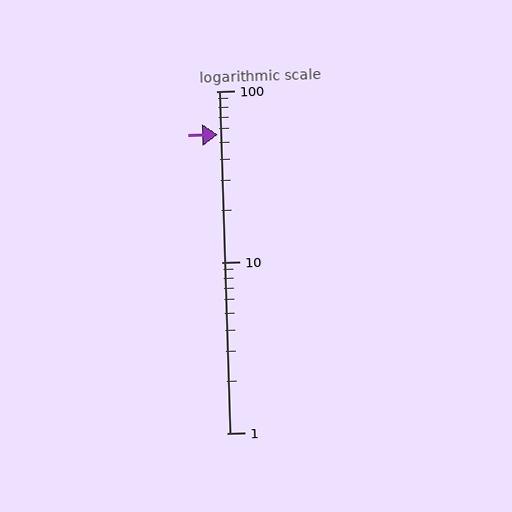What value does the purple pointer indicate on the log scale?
The pointer indicates approximately 56.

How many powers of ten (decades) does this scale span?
The scale spans 2 decades, from 1 to 100.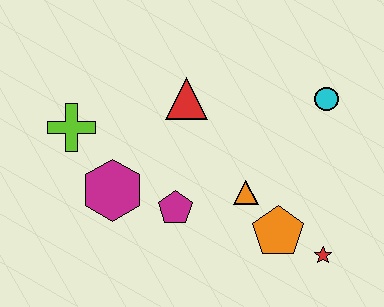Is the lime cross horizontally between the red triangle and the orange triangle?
No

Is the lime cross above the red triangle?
No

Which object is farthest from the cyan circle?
The lime cross is farthest from the cyan circle.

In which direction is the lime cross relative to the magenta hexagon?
The lime cross is above the magenta hexagon.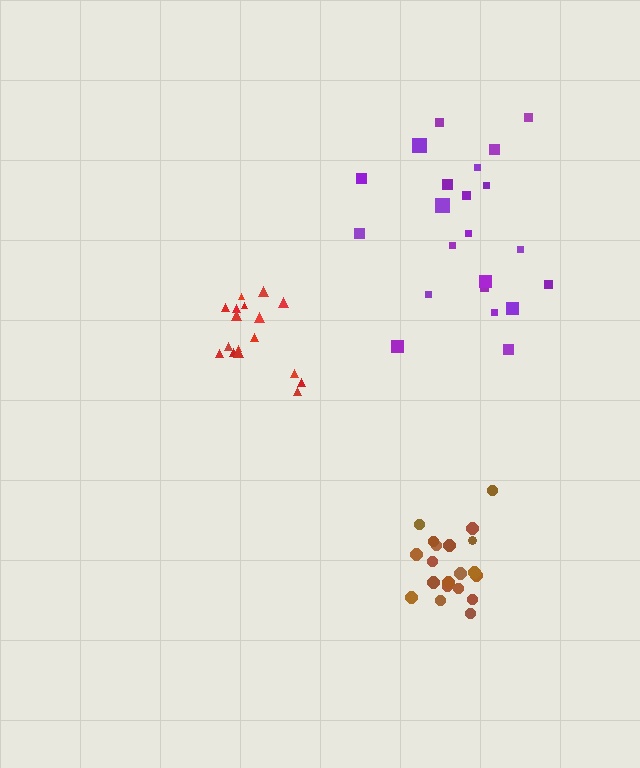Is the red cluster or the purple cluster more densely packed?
Red.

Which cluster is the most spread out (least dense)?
Purple.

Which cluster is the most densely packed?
Red.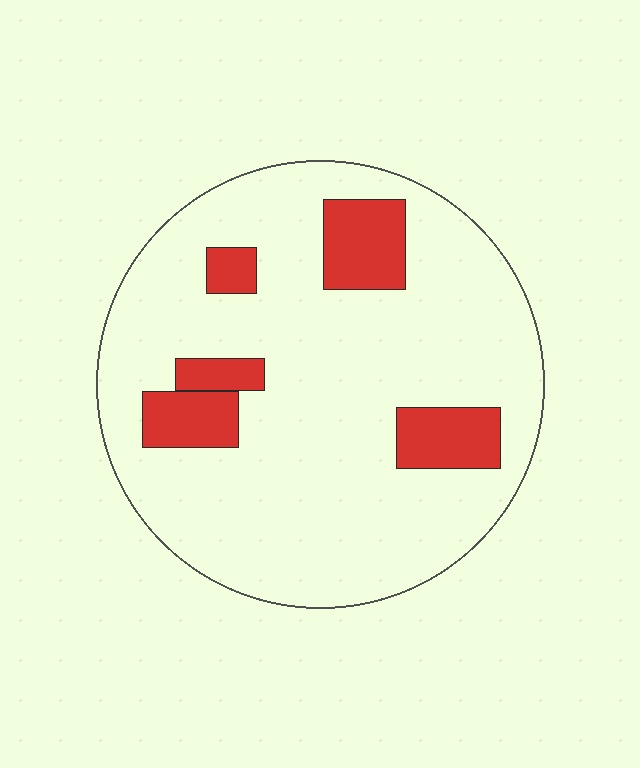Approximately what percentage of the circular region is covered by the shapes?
Approximately 15%.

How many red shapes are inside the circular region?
5.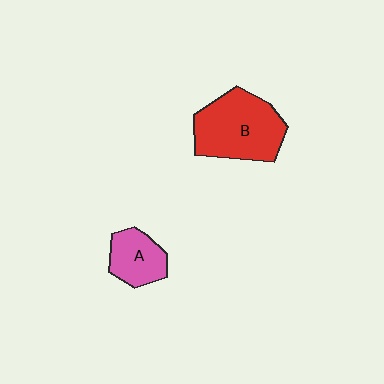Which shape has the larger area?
Shape B (red).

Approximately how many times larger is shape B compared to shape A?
Approximately 2.0 times.